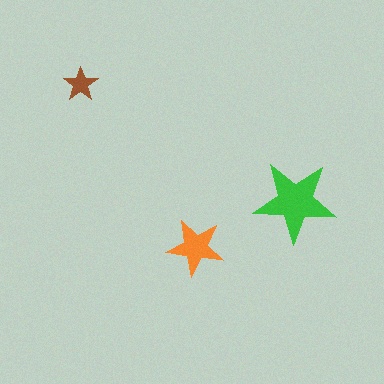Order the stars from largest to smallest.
the green one, the orange one, the brown one.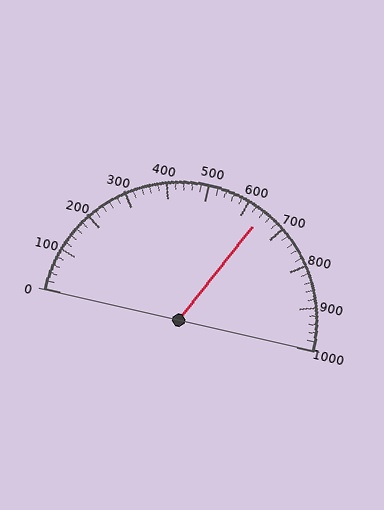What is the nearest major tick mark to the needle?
The nearest major tick mark is 600.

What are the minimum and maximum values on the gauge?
The gauge ranges from 0 to 1000.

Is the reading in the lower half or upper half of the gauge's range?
The reading is in the upper half of the range (0 to 1000).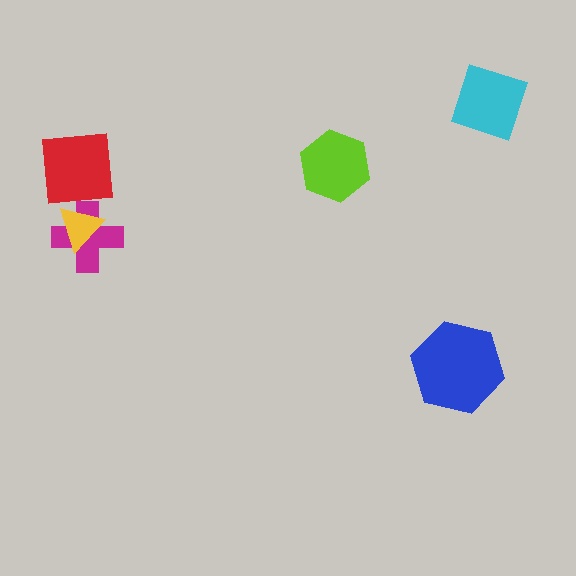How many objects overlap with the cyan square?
0 objects overlap with the cyan square.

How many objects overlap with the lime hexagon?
0 objects overlap with the lime hexagon.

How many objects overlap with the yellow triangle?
1 object overlaps with the yellow triangle.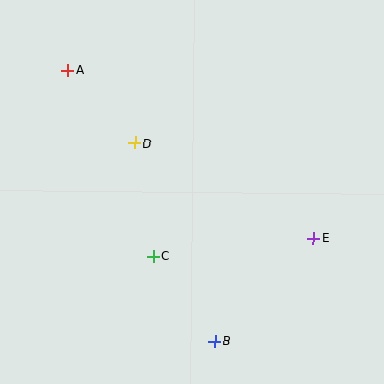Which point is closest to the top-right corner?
Point E is closest to the top-right corner.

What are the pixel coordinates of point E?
Point E is at (313, 239).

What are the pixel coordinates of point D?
Point D is at (135, 143).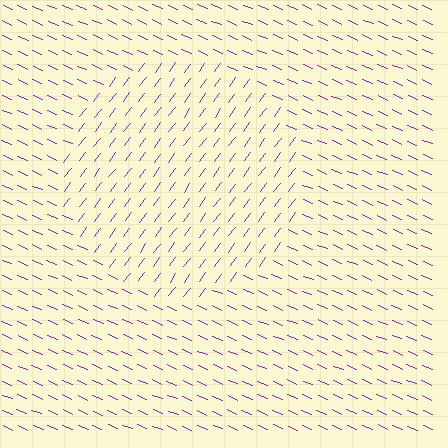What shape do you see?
I see a circle.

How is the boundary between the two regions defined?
The boundary is defined purely by a change in line orientation (approximately 76 degrees difference). All lines are the same color and thickness.